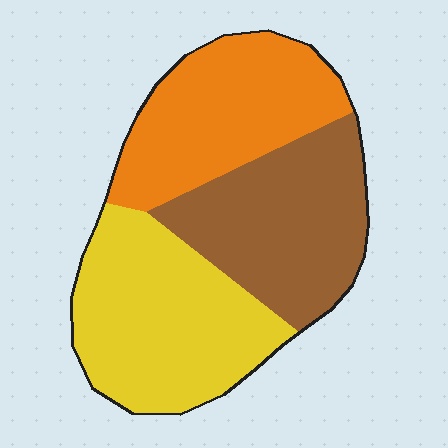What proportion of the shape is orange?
Orange takes up between a quarter and a half of the shape.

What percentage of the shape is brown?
Brown takes up between a sixth and a third of the shape.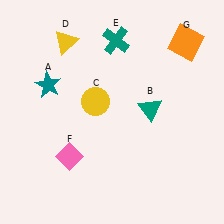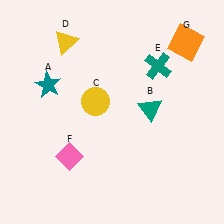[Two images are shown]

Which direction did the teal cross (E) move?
The teal cross (E) moved right.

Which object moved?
The teal cross (E) moved right.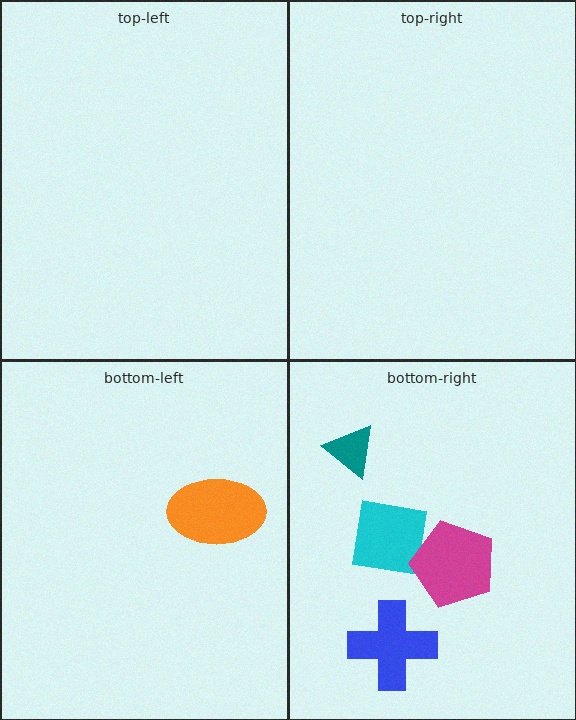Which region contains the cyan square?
The bottom-right region.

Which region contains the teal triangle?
The bottom-right region.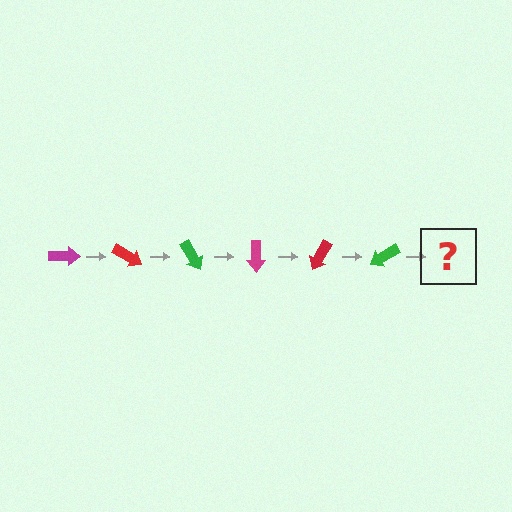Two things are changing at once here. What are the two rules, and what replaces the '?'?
The two rules are that it rotates 30 degrees each step and the color cycles through magenta, red, and green. The '?' should be a magenta arrow, rotated 180 degrees from the start.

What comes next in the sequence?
The next element should be a magenta arrow, rotated 180 degrees from the start.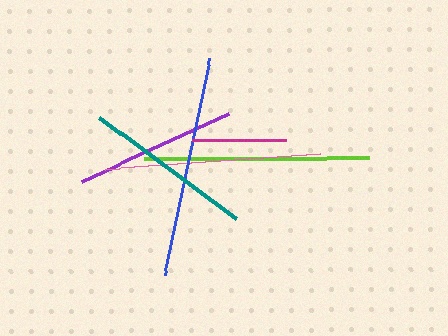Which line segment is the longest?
The lime line is the longest at approximately 225 pixels.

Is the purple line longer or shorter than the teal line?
The teal line is longer than the purple line.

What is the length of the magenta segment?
The magenta segment is approximately 93 pixels long.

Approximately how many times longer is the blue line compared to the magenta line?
The blue line is approximately 2.4 times the length of the magenta line.